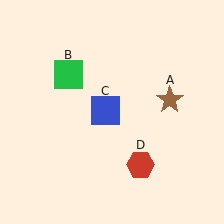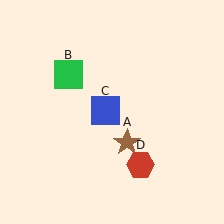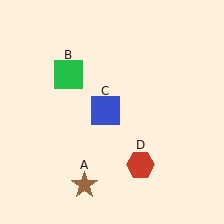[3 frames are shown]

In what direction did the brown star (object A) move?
The brown star (object A) moved down and to the left.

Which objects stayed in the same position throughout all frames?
Green square (object B) and blue square (object C) and red hexagon (object D) remained stationary.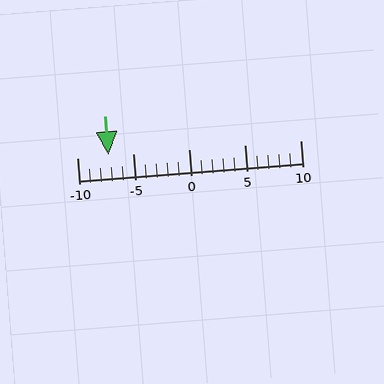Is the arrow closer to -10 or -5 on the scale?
The arrow is closer to -5.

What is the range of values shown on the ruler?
The ruler shows values from -10 to 10.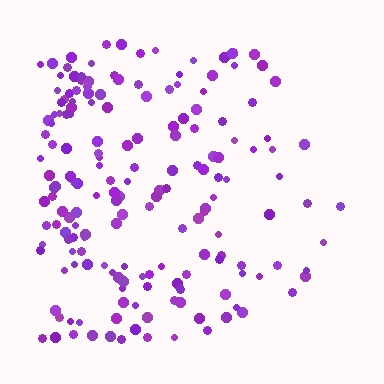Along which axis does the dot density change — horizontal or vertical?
Horizontal.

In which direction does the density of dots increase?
From right to left, with the left side densest.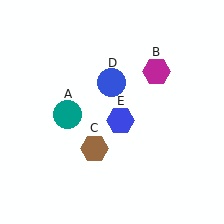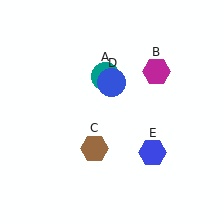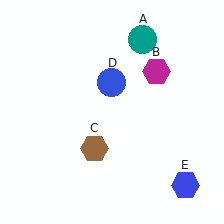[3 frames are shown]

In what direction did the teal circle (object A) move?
The teal circle (object A) moved up and to the right.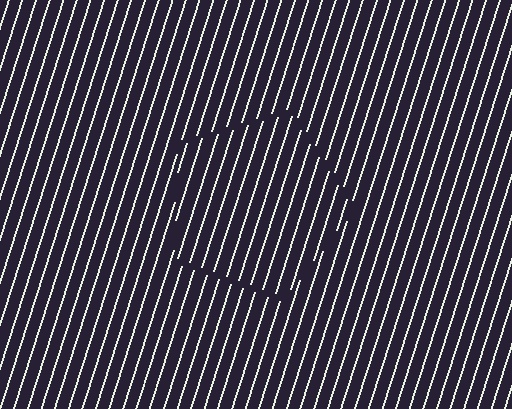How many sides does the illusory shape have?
5 sides — the line-ends trace a pentagon.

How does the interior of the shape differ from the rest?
The interior of the shape contains the same grating, shifted by half a period — the contour is defined by the phase discontinuity where line-ends from the inner and outer gratings abut.